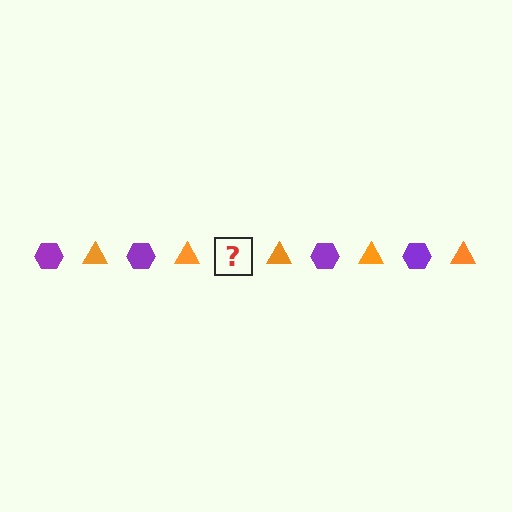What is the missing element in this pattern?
The missing element is a purple hexagon.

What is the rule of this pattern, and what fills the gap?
The rule is that the pattern alternates between purple hexagon and orange triangle. The gap should be filled with a purple hexagon.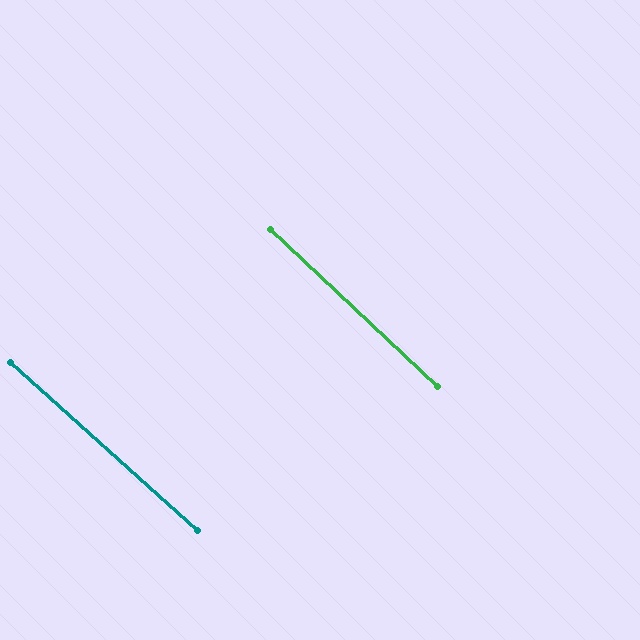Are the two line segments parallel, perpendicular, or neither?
Parallel — their directions differ by only 1.2°.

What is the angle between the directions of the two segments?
Approximately 1 degree.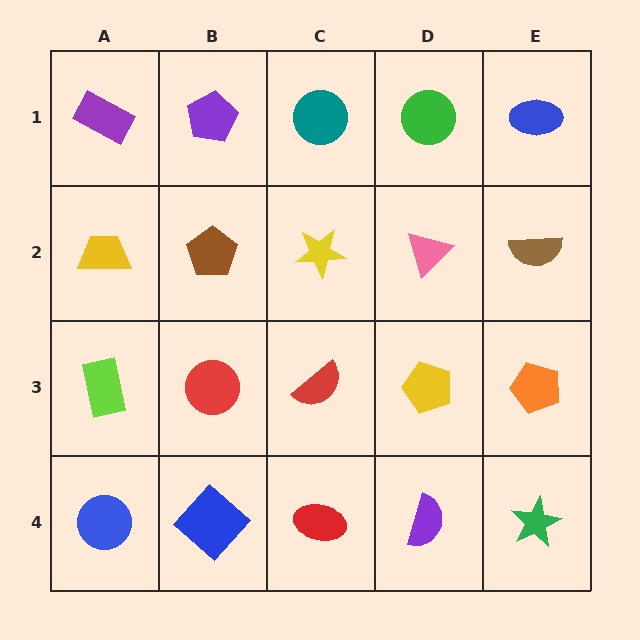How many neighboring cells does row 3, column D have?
4.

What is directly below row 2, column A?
A lime rectangle.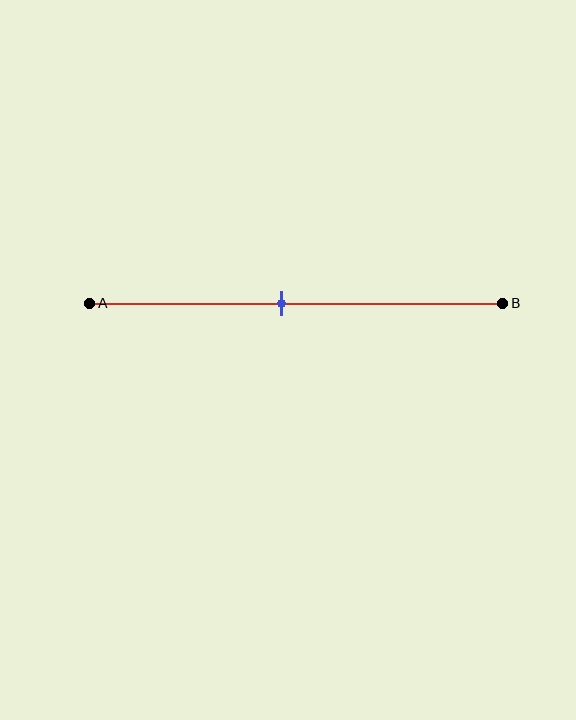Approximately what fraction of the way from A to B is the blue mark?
The blue mark is approximately 45% of the way from A to B.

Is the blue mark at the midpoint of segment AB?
No, the mark is at about 45% from A, not at the 50% midpoint.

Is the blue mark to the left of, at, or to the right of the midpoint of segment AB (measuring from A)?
The blue mark is to the left of the midpoint of segment AB.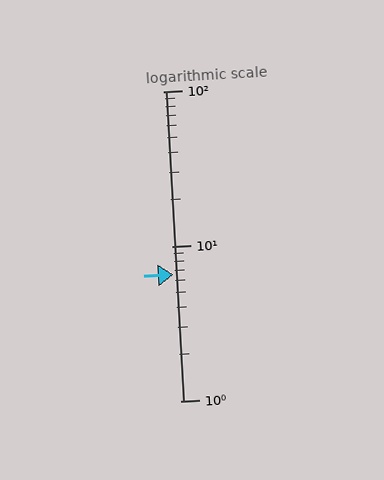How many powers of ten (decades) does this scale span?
The scale spans 2 decades, from 1 to 100.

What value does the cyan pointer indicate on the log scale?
The pointer indicates approximately 6.5.